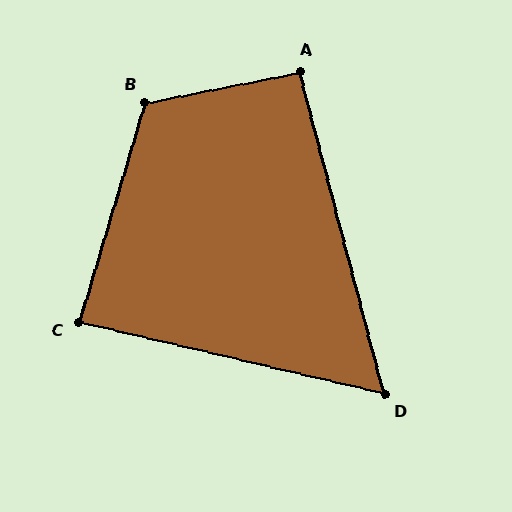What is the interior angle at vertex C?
Approximately 87 degrees (approximately right).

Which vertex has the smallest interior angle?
D, at approximately 62 degrees.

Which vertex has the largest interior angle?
B, at approximately 118 degrees.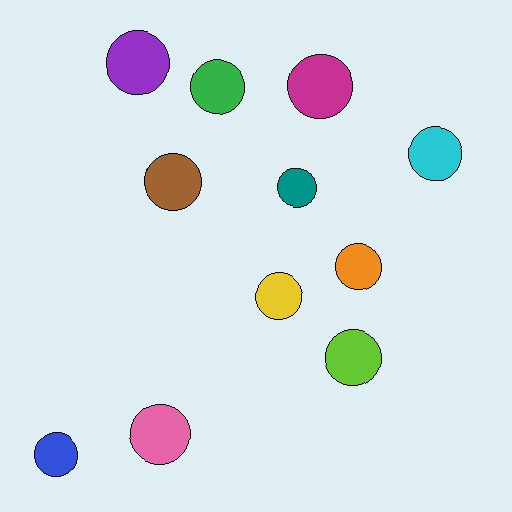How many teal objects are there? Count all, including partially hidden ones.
There is 1 teal object.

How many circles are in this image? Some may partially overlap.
There are 11 circles.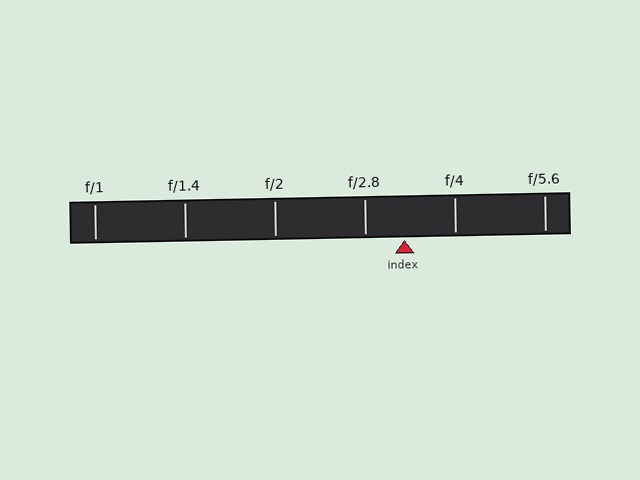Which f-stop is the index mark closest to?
The index mark is closest to f/2.8.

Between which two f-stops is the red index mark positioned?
The index mark is between f/2.8 and f/4.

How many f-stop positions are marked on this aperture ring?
There are 6 f-stop positions marked.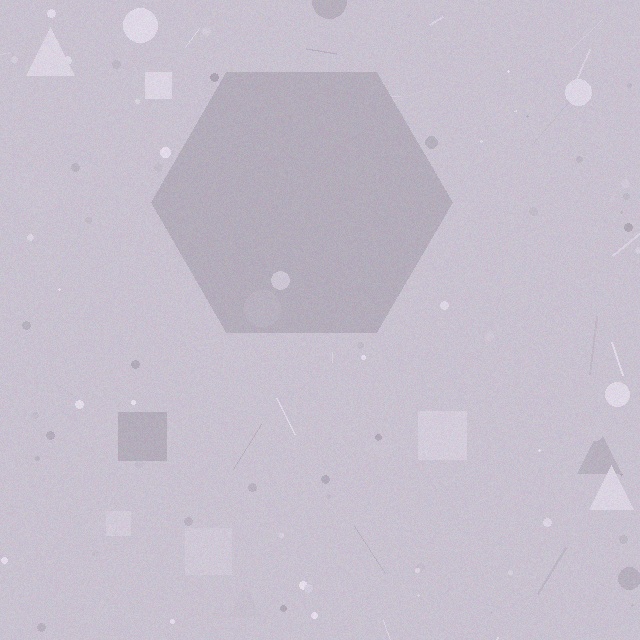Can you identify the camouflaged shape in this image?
The camouflaged shape is a hexagon.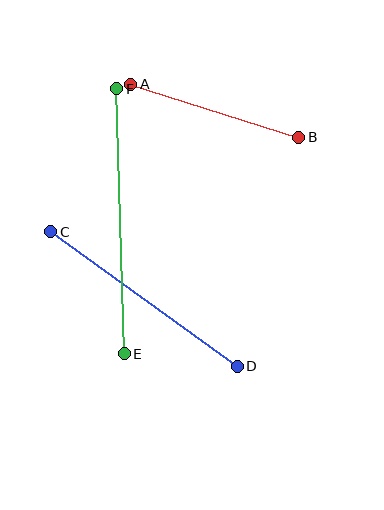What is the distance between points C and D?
The distance is approximately 230 pixels.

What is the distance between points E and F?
The distance is approximately 265 pixels.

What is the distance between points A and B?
The distance is approximately 176 pixels.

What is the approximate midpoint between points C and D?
The midpoint is at approximately (144, 299) pixels.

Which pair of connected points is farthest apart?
Points E and F are farthest apart.